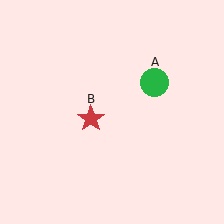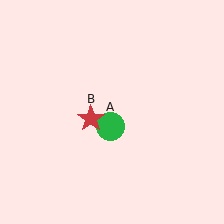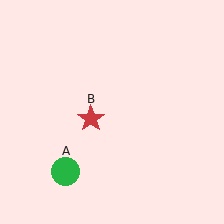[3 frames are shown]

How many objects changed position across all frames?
1 object changed position: green circle (object A).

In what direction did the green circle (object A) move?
The green circle (object A) moved down and to the left.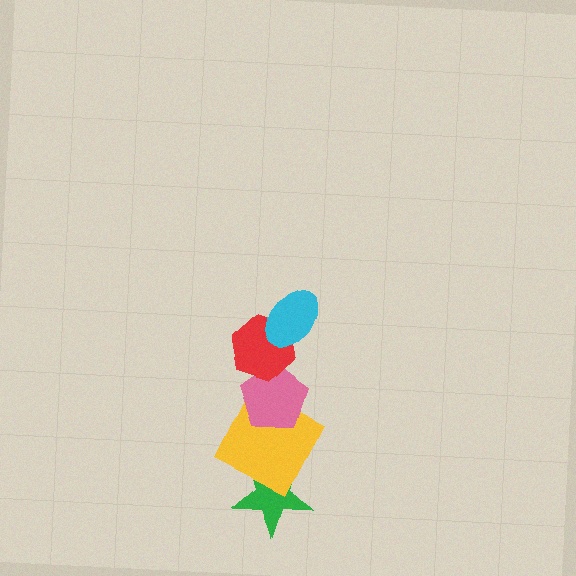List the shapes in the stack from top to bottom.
From top to bottom: the cyan ellipse, the red hexagon, the pink pentagon, the yellow square, the green star.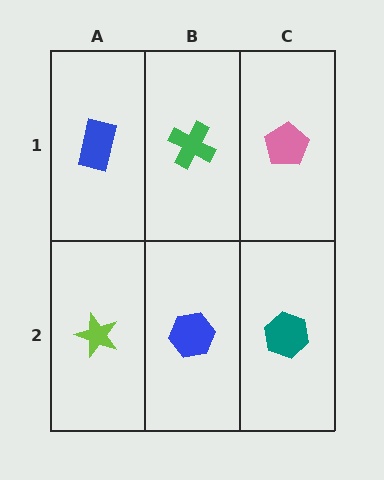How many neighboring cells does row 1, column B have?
3.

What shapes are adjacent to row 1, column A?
A lime star (row 2, column A), a green cross (row 1, column B).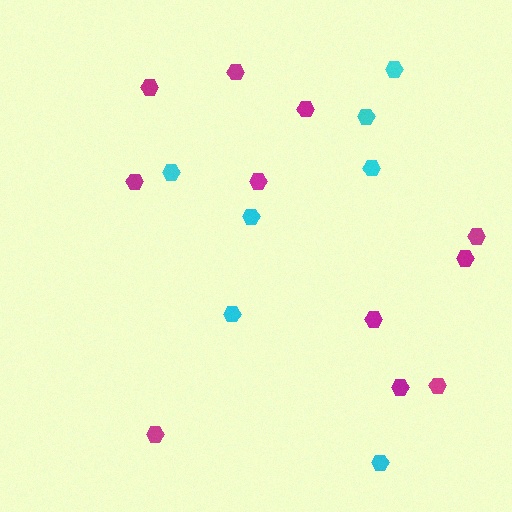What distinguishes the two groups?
There are 2 groups: one group of magenta hexagons (11) and one group of cyan hexagons (7).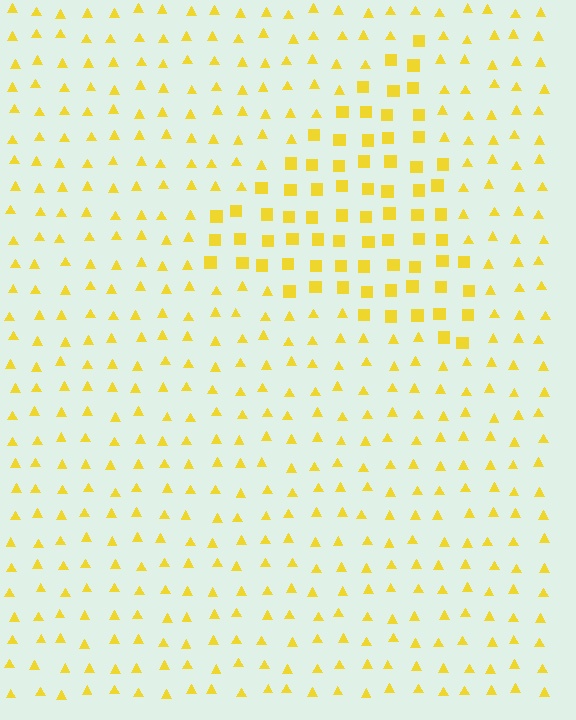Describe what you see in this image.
The image is filled with small yellow elements arranged in a uniform grid. A triangle-shaped region contains squares, while the surrounding area contains triangles. The boundary is defined purely by the change in element shape.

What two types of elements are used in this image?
The image uses squares inside the triangle region and triangles outside it.